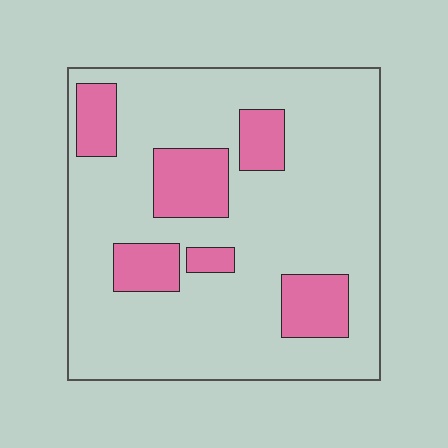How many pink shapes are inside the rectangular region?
6.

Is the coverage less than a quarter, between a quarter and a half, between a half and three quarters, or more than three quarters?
Less than a quarter.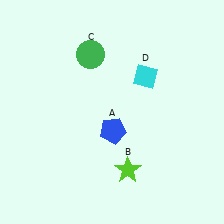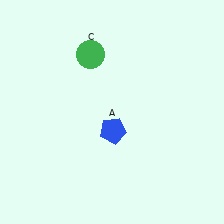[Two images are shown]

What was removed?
The lime star (B), the cyan diamond (D) were removed in Image 2.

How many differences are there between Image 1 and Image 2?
There are 2 differences between the two images.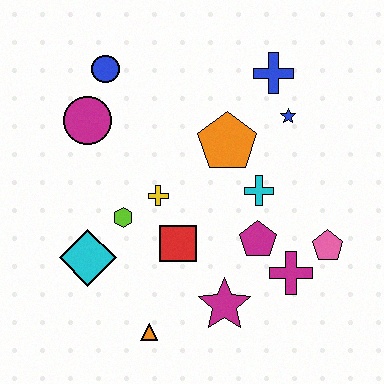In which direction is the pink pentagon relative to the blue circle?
The pink pentagon is to the right of the blue circle.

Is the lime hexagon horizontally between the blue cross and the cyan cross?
No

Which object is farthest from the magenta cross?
The blue circle is farthest from the magenta cross.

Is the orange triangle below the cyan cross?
Yes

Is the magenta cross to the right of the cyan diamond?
Yes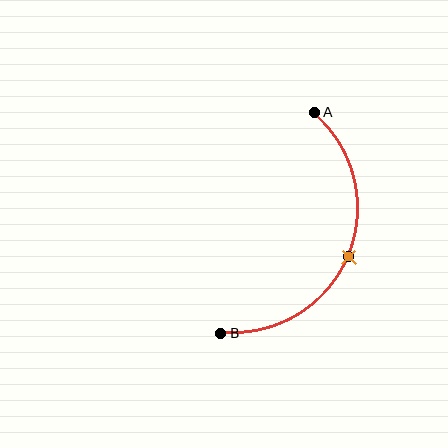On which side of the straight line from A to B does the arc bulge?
The arc bulges to the right of the straight line connecting A and B.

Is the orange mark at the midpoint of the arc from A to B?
Yes. The orange mark lies on the arc at equal arc-length from both A and B — it is the arc midpoint.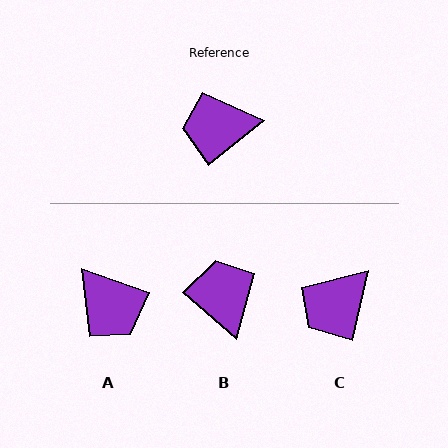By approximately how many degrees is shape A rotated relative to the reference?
Approximately 121 degrees counter-clockwise.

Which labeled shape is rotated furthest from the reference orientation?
A, about 121 degrees away.